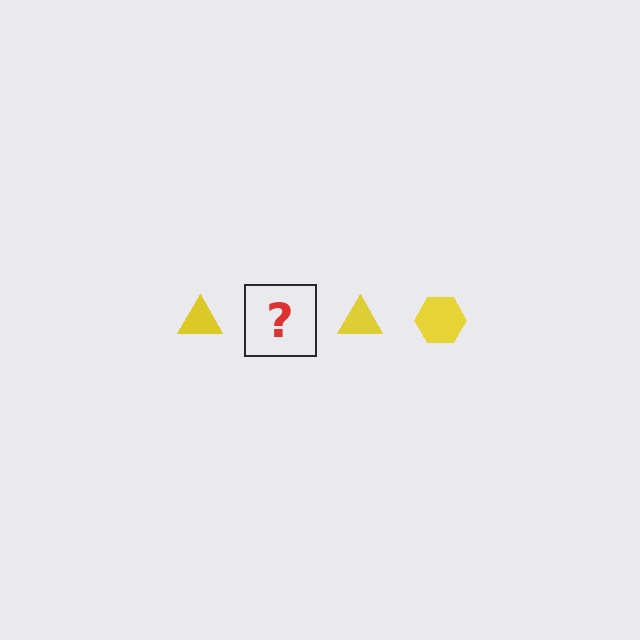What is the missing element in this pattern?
The missing element is a yellow hexagon.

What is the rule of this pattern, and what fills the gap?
The rule is that the pattern cycles through triangle, hexagon shapes in yellow. The gap should be filled with a yellow hexagon.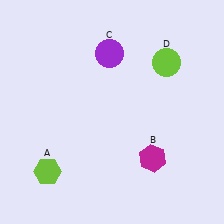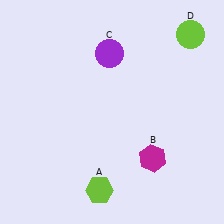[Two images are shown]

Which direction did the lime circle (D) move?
The lime circle (D) moved up.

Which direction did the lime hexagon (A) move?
The lime hexagon (A) moved right.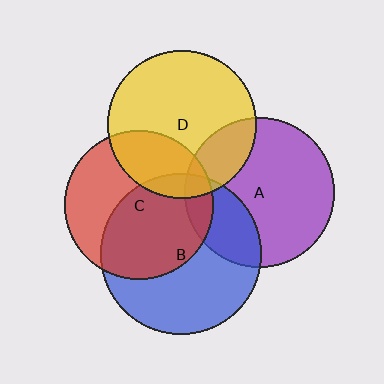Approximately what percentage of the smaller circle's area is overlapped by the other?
Approximately 50%.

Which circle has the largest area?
Circle B (blue).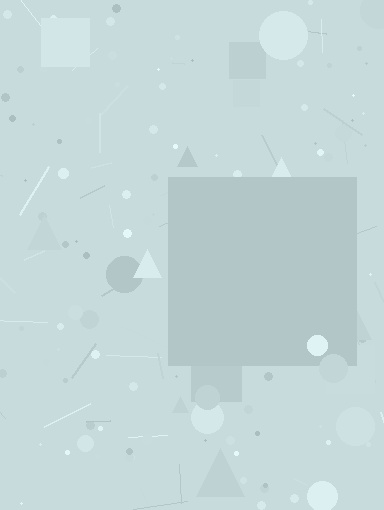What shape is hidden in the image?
A square is hidden in the image.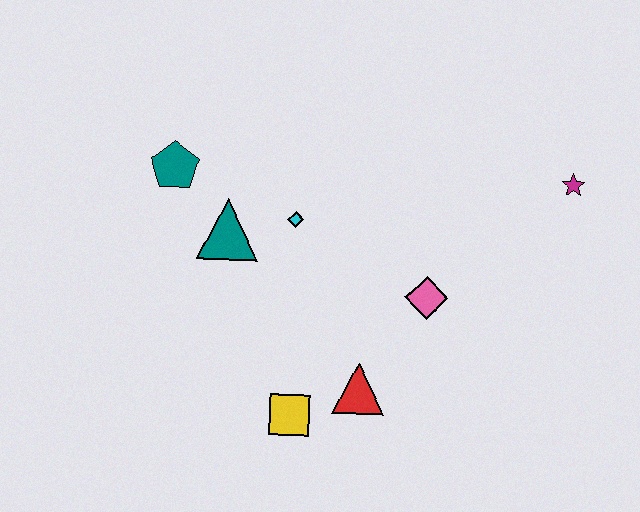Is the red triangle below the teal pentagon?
Yes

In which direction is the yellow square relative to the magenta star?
The yellow square is to the left of the magenta star.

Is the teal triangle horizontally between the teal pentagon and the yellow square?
Yes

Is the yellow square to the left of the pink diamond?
Yes